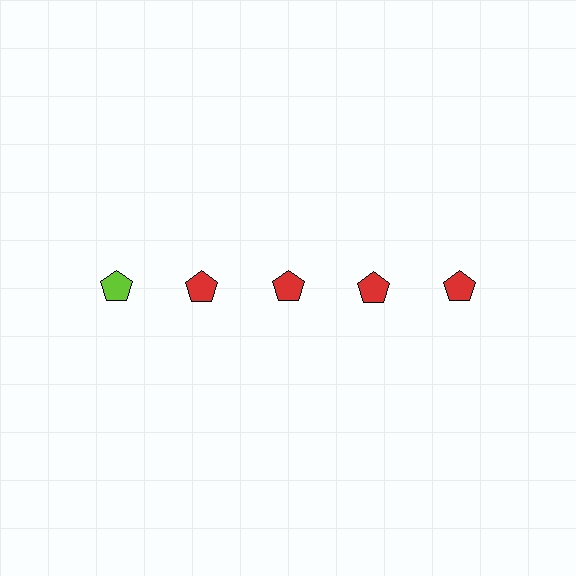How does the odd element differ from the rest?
It has a different color: lime instead of red.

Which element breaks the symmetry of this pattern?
The lime pentagon in the top row, leftmost column breaks the symmetry. All other shapes are red pentagons.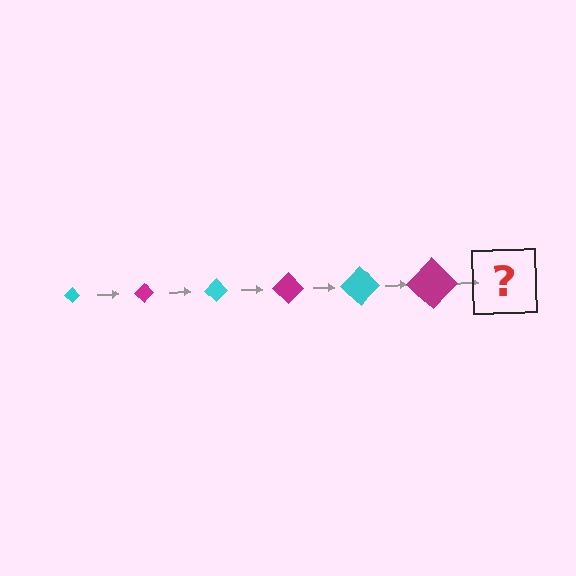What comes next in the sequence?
The next element should be a cyan diamond, larger than the previous one.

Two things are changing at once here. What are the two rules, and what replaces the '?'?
The two rules are that the diamond grows larger each step and the color cycles through cyan and magenta. The '?' should be a cyan diamond, larger than the previous one.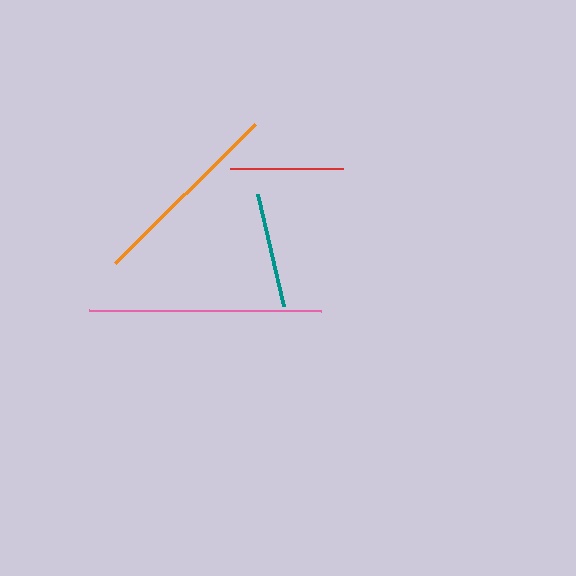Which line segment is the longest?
The pink line is the longest at approximately 232 pixels.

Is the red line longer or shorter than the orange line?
The orange line is longer than the red line.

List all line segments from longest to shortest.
From longest to shortest: pink, orange, teal, red.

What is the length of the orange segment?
The orange segment is approximately 196 pixels long.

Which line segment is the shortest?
The red line is the shortest at approximately 113 pixels.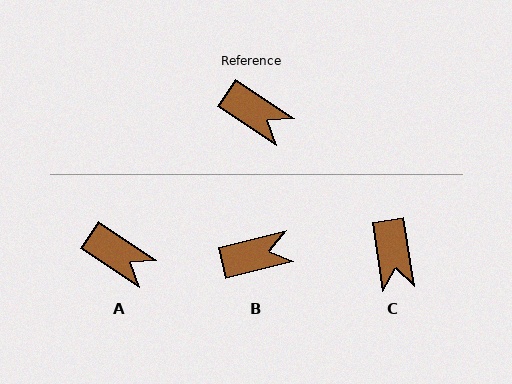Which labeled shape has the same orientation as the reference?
A.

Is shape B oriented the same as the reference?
No, it is off by about 48 degrees.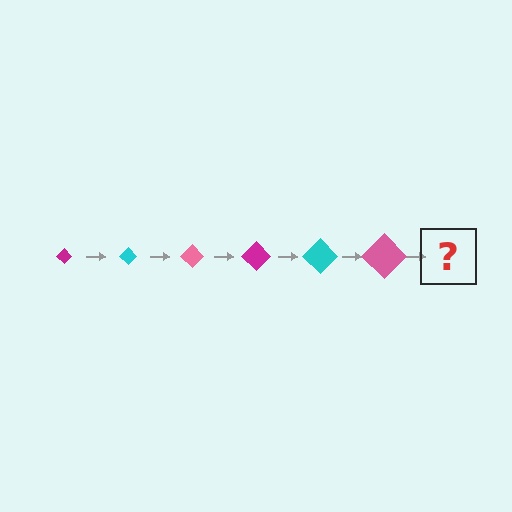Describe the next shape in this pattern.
It should be a magenta diamond, larger than the previous one.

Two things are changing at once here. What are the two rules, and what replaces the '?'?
The two rules are that the diamond grows larger each step and the color cycles through magenta, cyan, and pink. The '?' should be a magenta diamond, larger than the previous one.